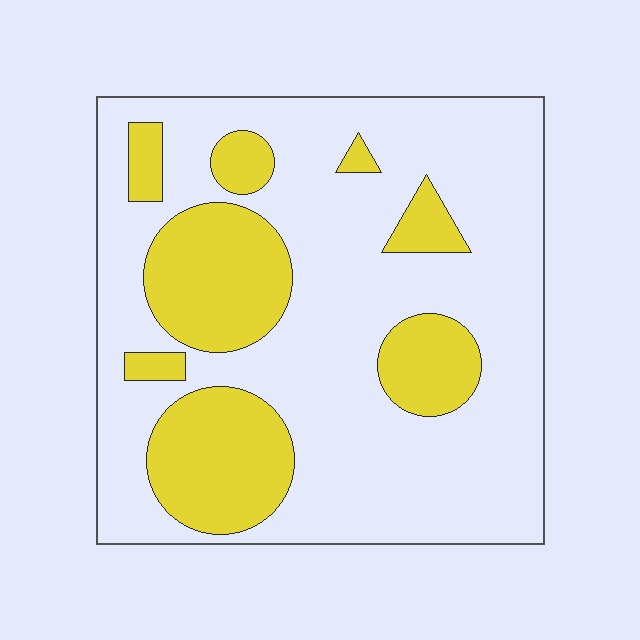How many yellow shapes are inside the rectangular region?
8.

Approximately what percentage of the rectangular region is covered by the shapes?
Approximately 30%.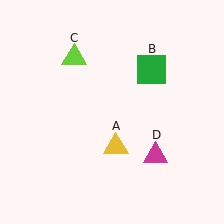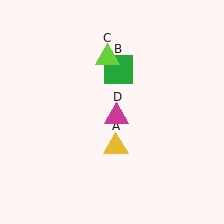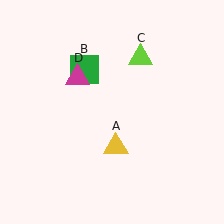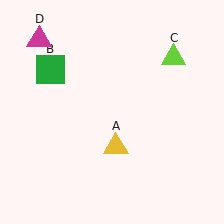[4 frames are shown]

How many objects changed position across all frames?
3 objects changed position: green square (object B), lime triangle (object C), magenta triangle (object D).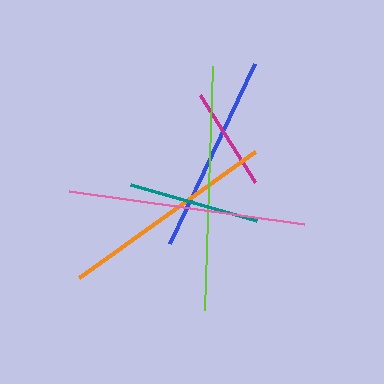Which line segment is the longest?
The lime line is the longest at approximately 244 pixels.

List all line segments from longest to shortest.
From longest to shortest: lime, pink, orange, blue, teal, magenta.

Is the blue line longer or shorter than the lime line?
The lime line is longer than the blue line.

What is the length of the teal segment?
The teal segment is approximately 132 pixels long.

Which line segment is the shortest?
The magenta line is the shortest at approximately 103 pixels.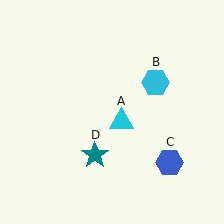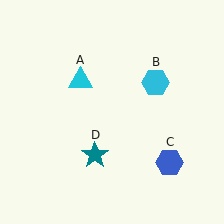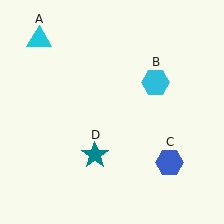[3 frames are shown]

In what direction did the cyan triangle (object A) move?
The cyan triangle (object A) moved up and to the left.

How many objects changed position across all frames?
1 object changed position: cyan triangle (object A).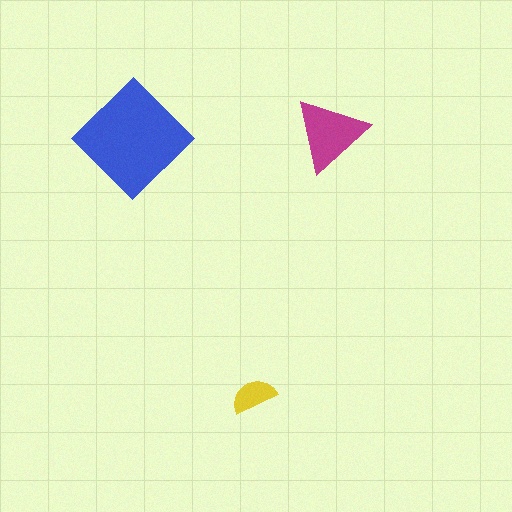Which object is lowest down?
The yellow semicircle is bottommost.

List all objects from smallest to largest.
The yellow semicircle, the magenta triangle, the blue diamond.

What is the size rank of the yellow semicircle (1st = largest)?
3rd.